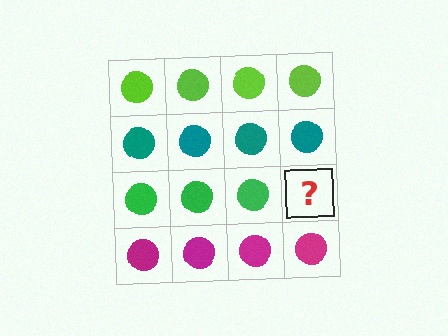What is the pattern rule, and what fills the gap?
The rule is that each row has a consistent color. The gap should be filled with a green circle.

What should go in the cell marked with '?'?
The missing cell should contain a green circle.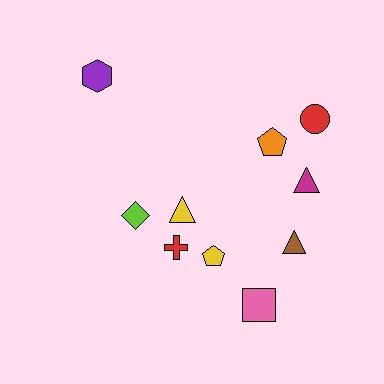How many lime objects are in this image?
There is 1 lime object.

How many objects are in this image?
There are 10 objects.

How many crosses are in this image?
There is 1 cross.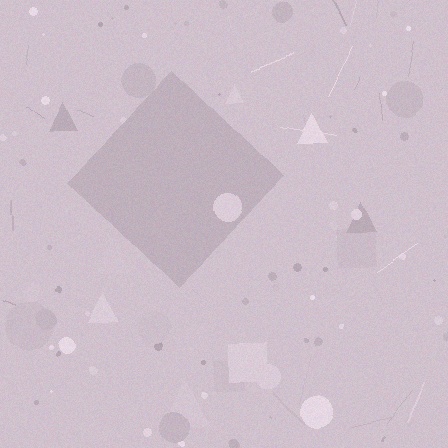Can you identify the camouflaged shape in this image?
The camouflaged shape is a diamond.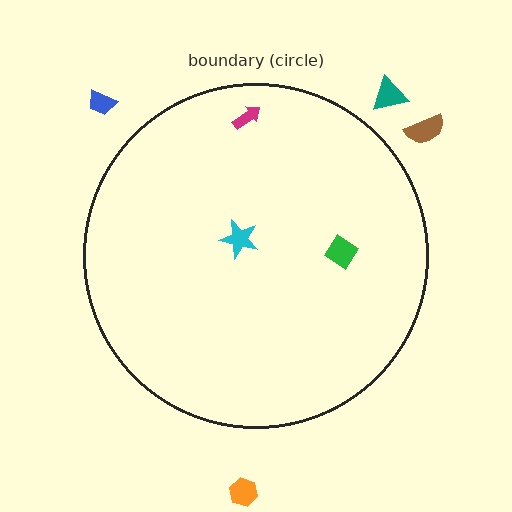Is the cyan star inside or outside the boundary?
Inside.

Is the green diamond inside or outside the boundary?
Inside.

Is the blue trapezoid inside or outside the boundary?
Outside.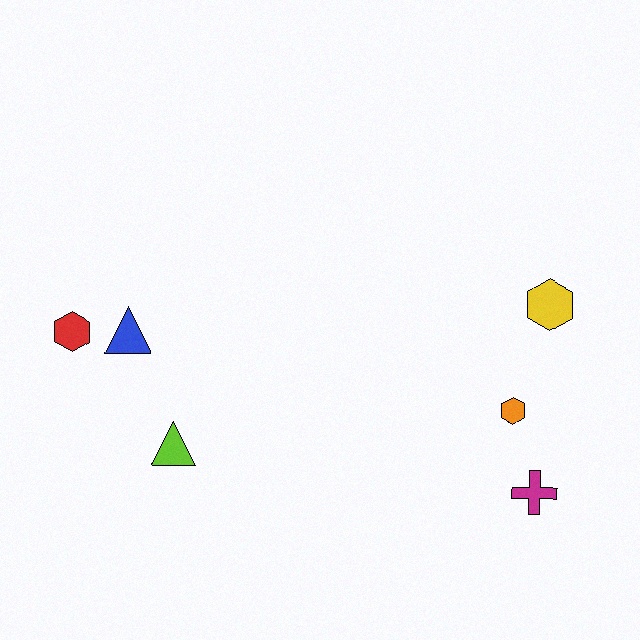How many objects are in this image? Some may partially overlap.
There are 6 objects.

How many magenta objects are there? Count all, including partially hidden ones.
There is 1 magenta object.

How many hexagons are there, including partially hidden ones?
There are 3 hexagons.